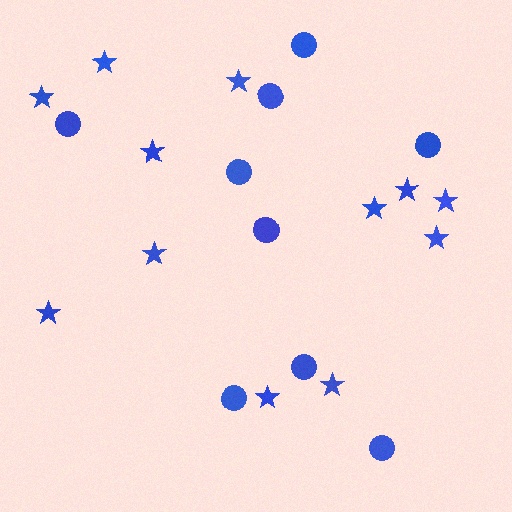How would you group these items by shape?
There are 2 groups: one group of stars (12) and one group of circles (9).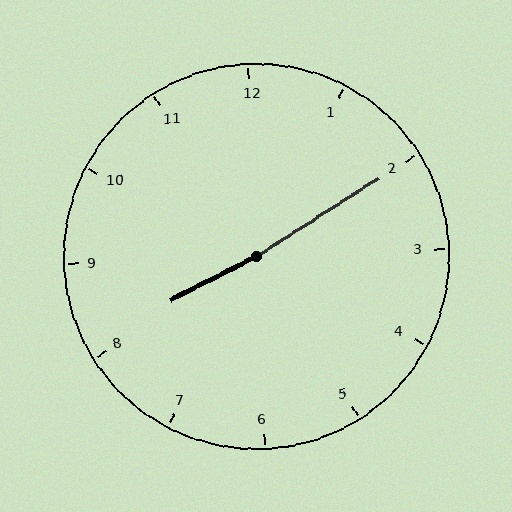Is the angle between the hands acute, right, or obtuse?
It is obtuse.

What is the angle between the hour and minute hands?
Approximately 175 degrees.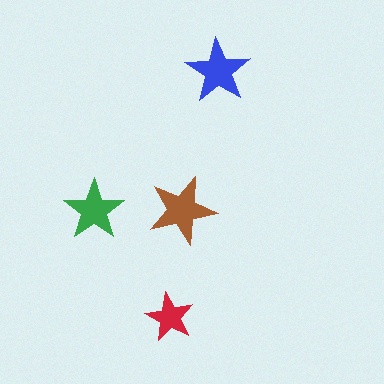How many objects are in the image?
There are 4 objects in the image.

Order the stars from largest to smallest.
the brown one, the blue one, the green one, the red one.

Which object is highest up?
The blue star is topmost.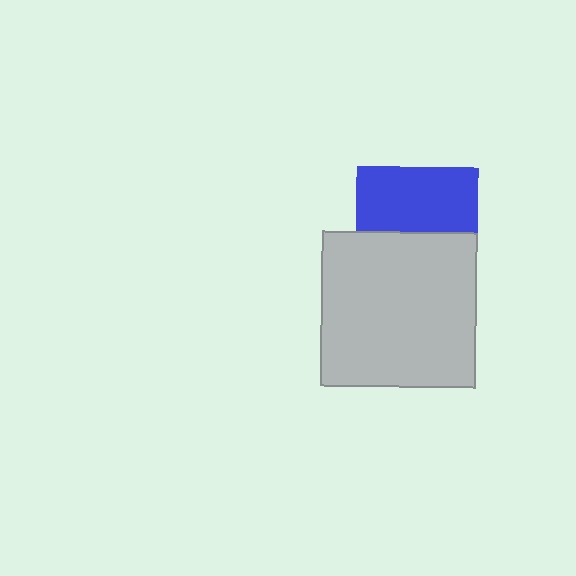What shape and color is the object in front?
The object in front is a light gray square.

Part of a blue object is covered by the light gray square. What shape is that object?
It is a square.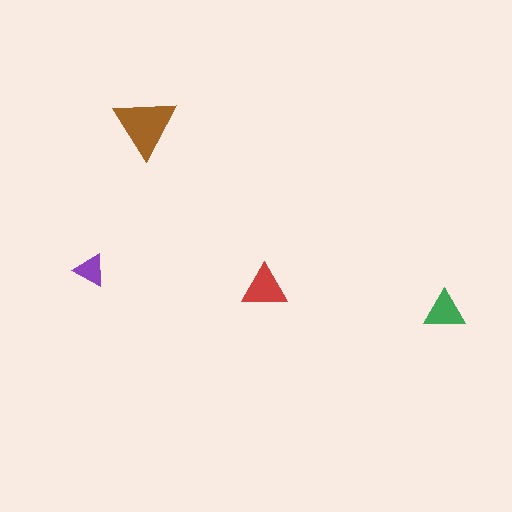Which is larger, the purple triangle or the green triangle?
The green one.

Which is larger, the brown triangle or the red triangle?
The brown one.